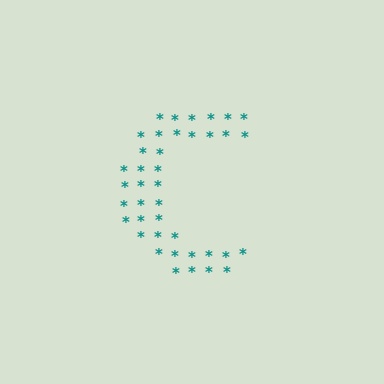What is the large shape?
The large shape is the letter C.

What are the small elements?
The small elements are asterisks.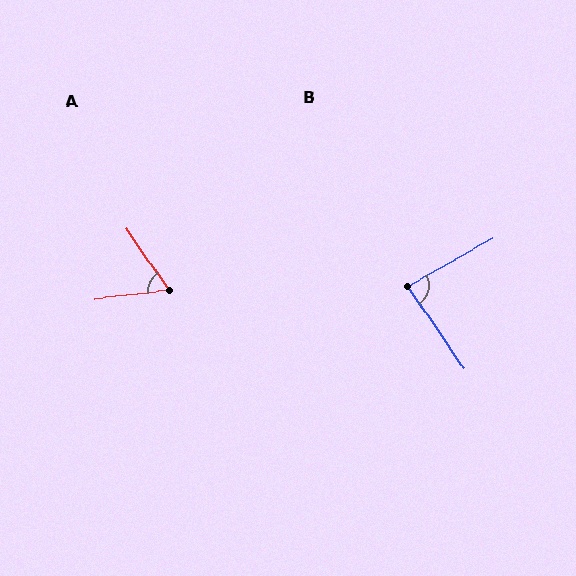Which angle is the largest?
B, at approximately 85 degrees.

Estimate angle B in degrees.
Approximately 85 degrees.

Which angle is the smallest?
A, at approximately 62 degrees.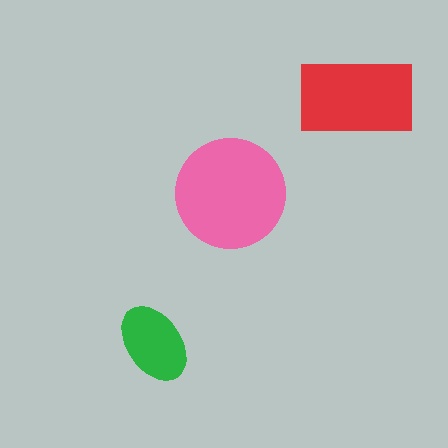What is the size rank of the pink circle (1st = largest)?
1st.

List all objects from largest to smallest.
The pink circle, the red rectangle, the green ellipse.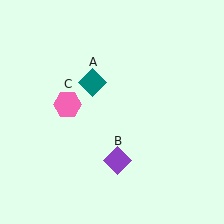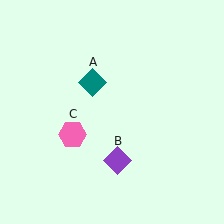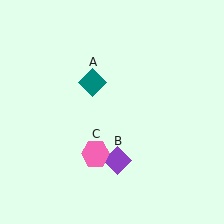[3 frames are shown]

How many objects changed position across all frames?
1 object changed position: pink hexagon (object C).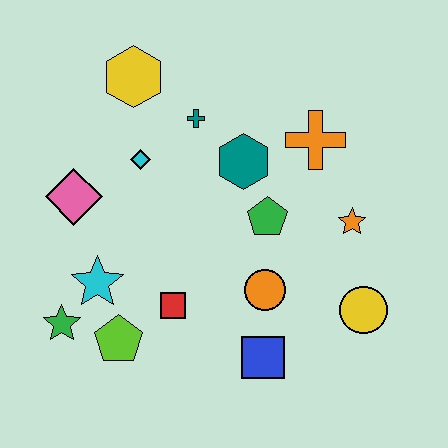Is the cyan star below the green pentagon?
Yes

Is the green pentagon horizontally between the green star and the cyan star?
No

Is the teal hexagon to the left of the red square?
No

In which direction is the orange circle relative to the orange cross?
The orange circle is below the orange cross.